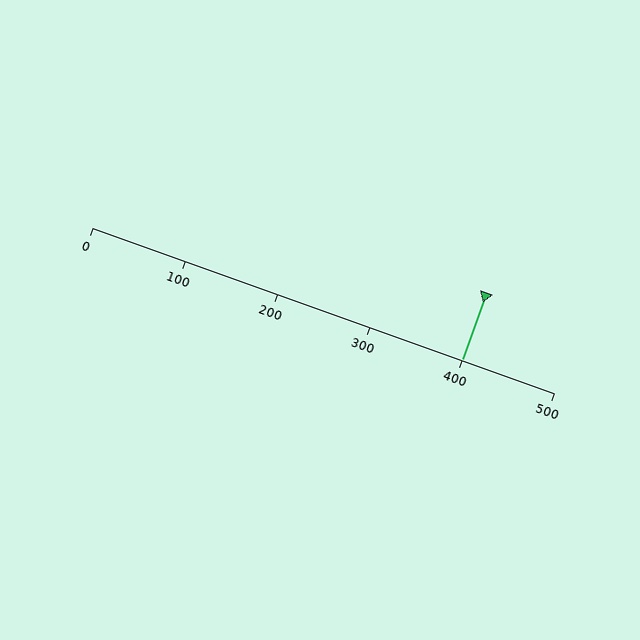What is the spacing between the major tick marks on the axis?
The major ticks are spaced 100 apart.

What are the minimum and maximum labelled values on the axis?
The axis runs from 0 to 500.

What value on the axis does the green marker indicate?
The marker indicates approximately 400.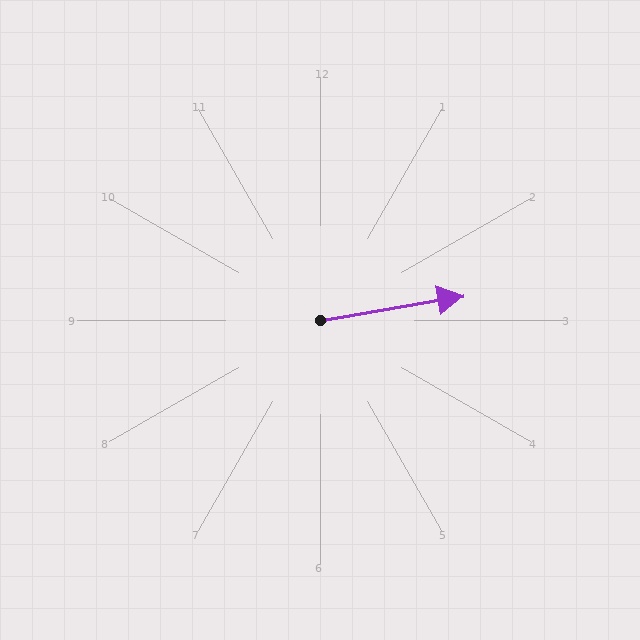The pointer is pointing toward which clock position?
Roughly 3 o'clock.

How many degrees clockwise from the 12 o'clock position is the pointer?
Approximately 80 degrees.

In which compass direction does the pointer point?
East.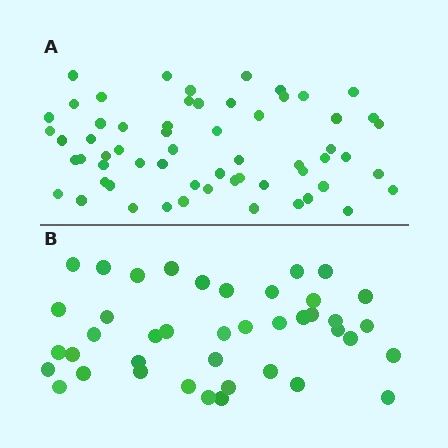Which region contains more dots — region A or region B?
Region A (the top region) has more dots.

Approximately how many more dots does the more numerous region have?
Region A has approximately 20 more dots than region B.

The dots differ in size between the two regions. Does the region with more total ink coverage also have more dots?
No. Region B has more total ink coverage because its dots are larger, but region A actually contains more individual dots. Total area can be misleading — the number of items is what matters here.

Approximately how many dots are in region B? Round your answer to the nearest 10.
About 40 dots. (The exact count is 41, which rounds to 40.)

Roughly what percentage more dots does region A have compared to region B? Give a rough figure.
About 45% more.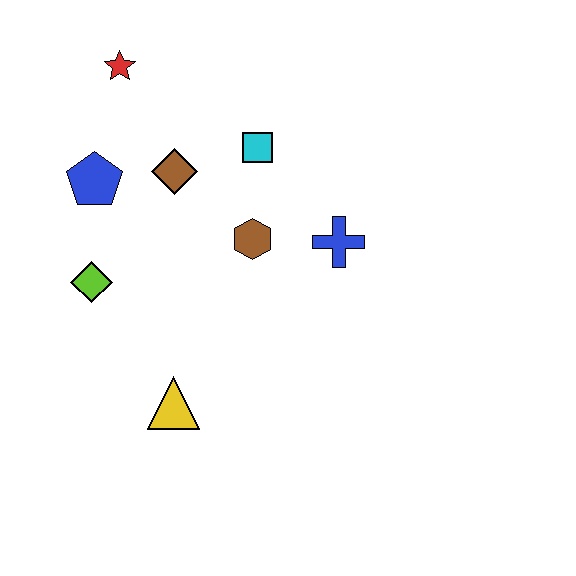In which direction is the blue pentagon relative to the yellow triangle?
The blue pentagon is above the yellow triangle.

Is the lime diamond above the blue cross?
No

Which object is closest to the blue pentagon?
The brown diamond is closest to the blue pentagon.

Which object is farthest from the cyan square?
The yellow triangle is farthest from the cyan square.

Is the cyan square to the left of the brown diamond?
No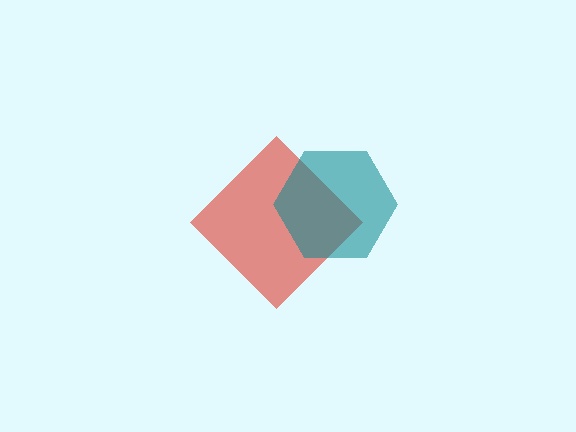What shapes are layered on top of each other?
The layered shapes are: a red diamond, a teal hexagon.